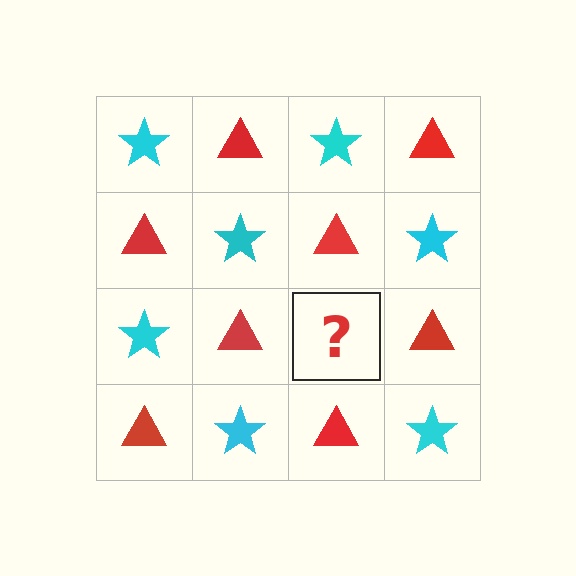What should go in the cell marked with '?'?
The missing cell should contain a cyan star.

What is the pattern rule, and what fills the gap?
The rule is that it alternates cyan star and red triangle in a checkerboard pattern. The gap should be filled with a cyan star.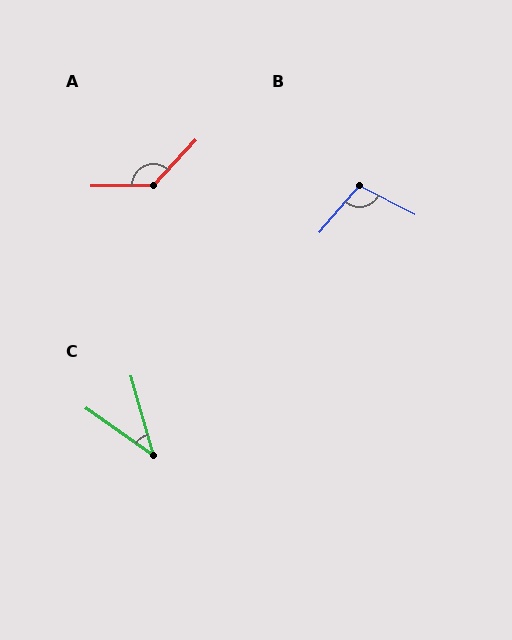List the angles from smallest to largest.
C (39°), B (104°), A (134°).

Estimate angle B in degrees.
Approximately 104 degrees.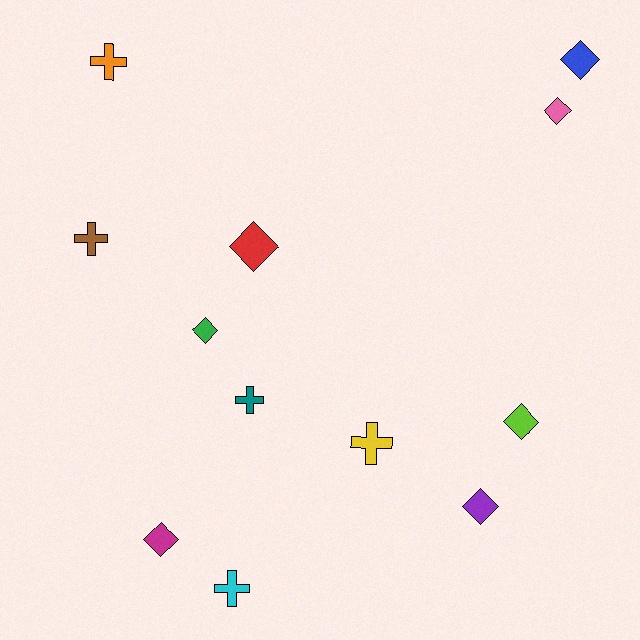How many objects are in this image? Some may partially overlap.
There are 12 objects.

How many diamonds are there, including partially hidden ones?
There are 7 diamonds.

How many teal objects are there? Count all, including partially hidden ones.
There is 1 teal object.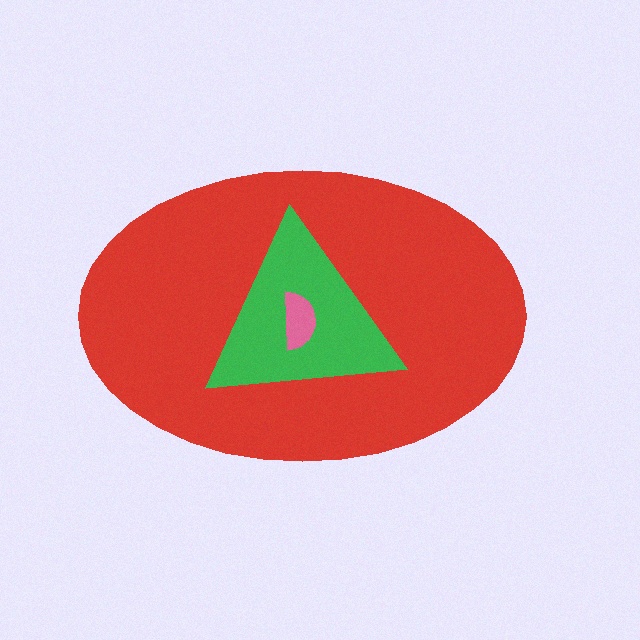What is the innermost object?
The pink semicircle.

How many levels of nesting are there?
3.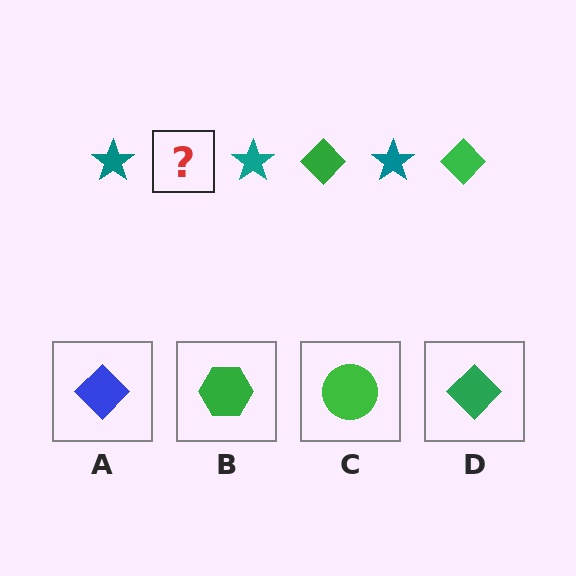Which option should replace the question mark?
Option D.